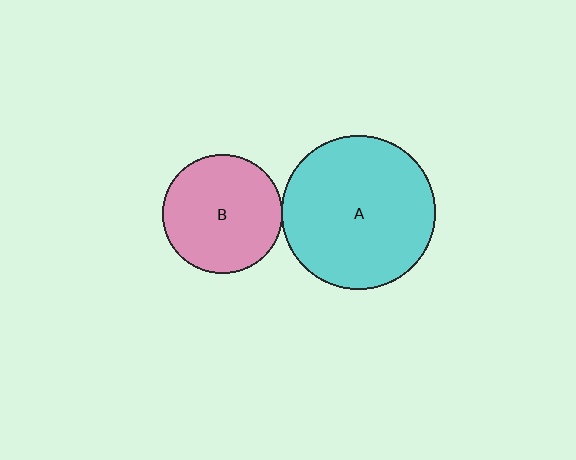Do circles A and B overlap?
Yes.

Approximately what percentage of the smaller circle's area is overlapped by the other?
Approximately 5%.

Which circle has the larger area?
Circle A (cyan).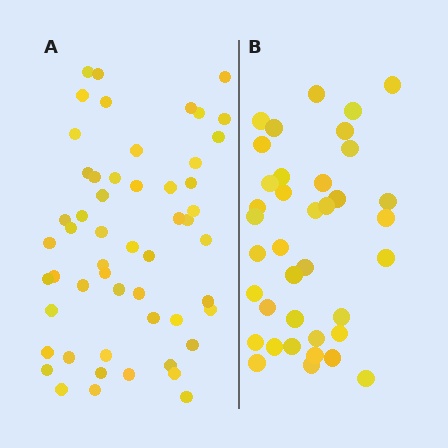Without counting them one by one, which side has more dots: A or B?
Region A (the left region) has more dots.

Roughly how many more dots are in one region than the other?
Region A has approximately 15 more dots than region B.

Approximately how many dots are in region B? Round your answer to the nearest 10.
About 40 dots. (The exact count is 38, which rounds to 40.)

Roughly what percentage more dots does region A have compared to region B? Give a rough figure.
About 40% more.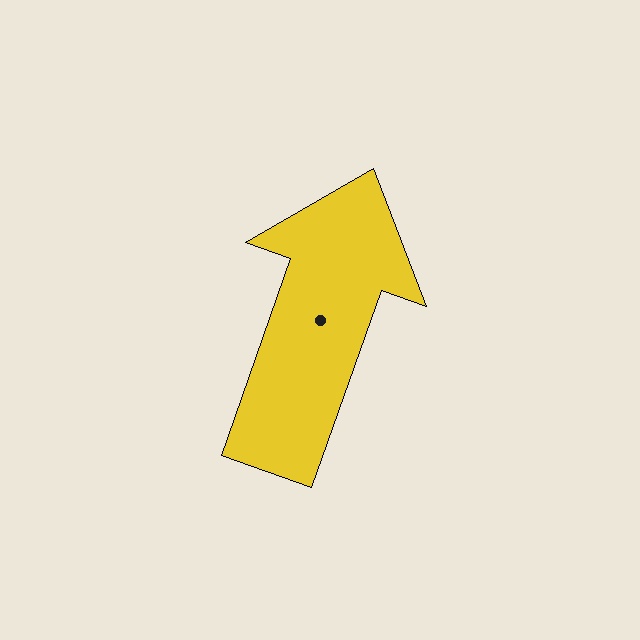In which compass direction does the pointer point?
North.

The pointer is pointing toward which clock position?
Roughly 1 o'clock.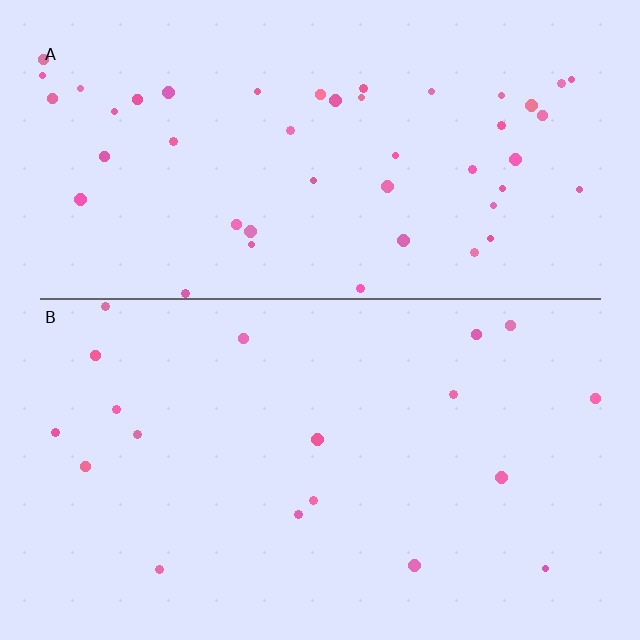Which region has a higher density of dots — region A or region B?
A (the top).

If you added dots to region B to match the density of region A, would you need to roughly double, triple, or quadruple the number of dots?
Approximately triple.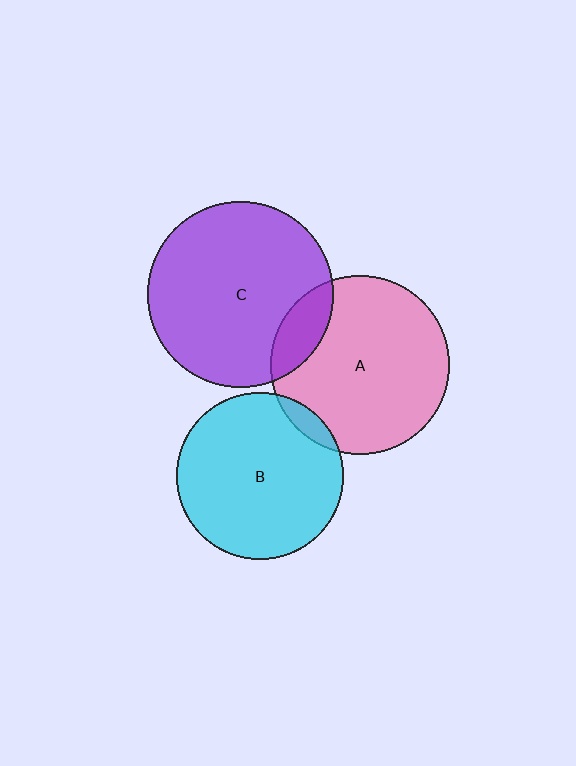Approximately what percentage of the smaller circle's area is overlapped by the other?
Approximately 15%.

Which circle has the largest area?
Circle C (purple).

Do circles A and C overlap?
Yes.